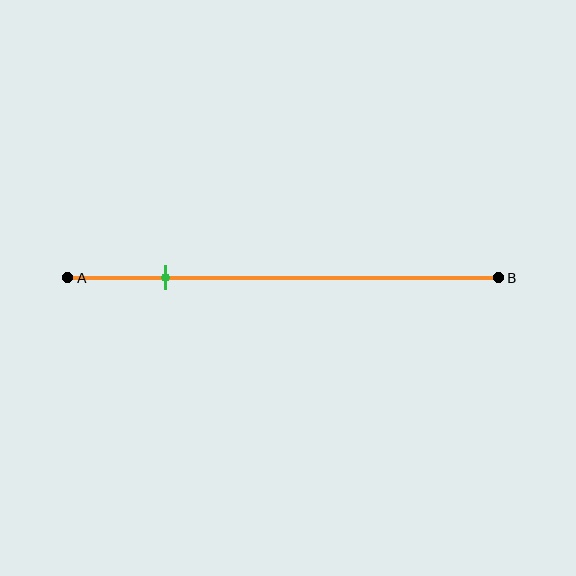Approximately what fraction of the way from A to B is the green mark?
The green mark is approximately 25% of the way from A to B.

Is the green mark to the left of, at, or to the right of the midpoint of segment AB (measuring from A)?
The green mark is to the left of the midpoint of segment AB.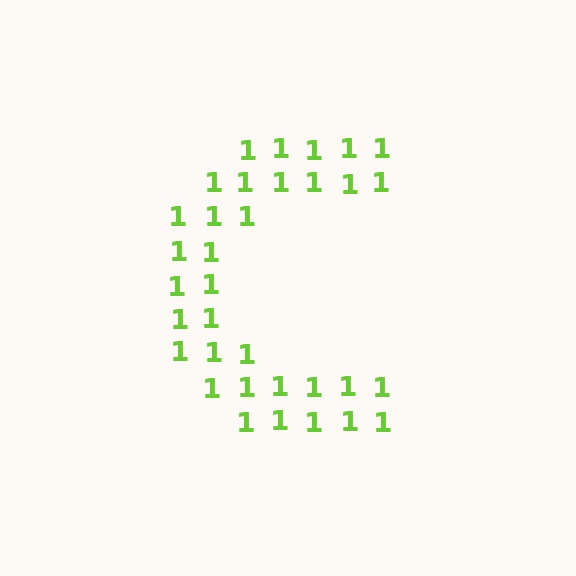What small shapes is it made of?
It is made of small digit 1's.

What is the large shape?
The large shape is the letter C.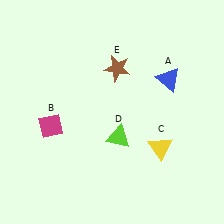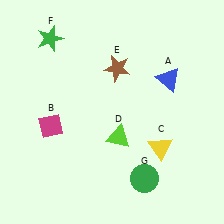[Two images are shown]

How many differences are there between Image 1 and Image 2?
There are 2 differences between the two images.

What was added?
A green star (F), a green circle (G) were added in Image 2.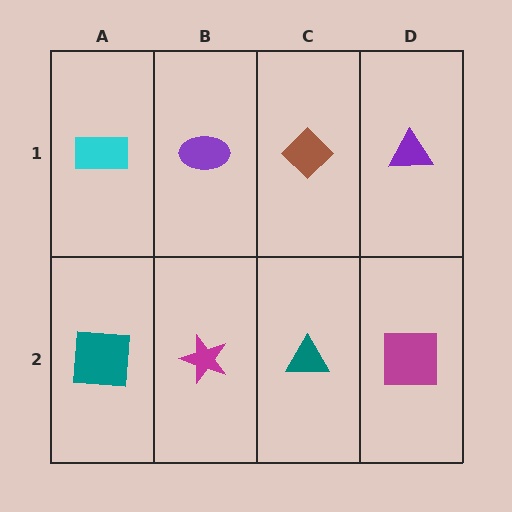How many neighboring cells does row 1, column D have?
2.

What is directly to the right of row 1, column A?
A purple ellipse.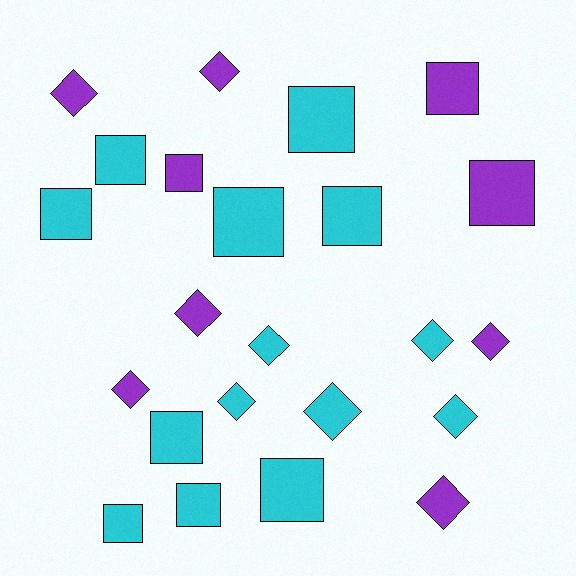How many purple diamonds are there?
There are 6 purple diamonds.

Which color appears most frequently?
Cyan, with 14 objects.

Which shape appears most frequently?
Square, with 12 objects.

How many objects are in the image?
There are 23 objects.